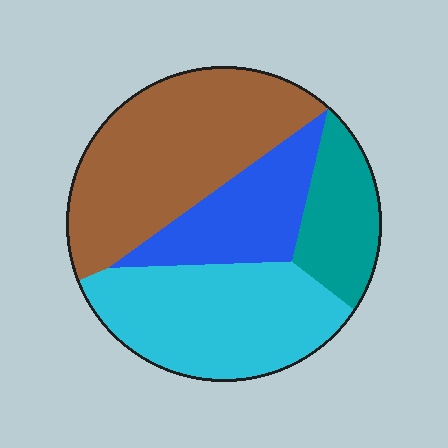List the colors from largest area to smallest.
From largest to smallest: brown, cyan, blue, teal.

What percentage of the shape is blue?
Blue covers roughly 20% of the shape.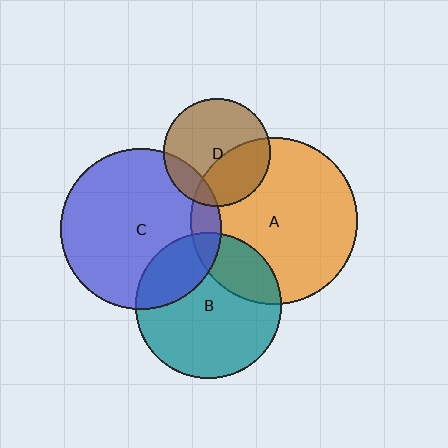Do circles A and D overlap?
Yes.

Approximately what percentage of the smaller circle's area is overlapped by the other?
Approximately 35%.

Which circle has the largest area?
Circle A (orange).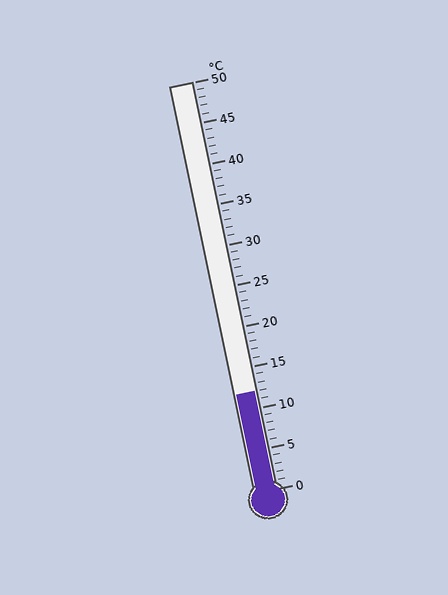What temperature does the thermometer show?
The thermometer shows approximately 12°C.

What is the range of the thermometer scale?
The thermometer scale ranges from 0°C to 50°C.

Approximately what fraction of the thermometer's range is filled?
The thermometer is filled to approximately 25% of its range.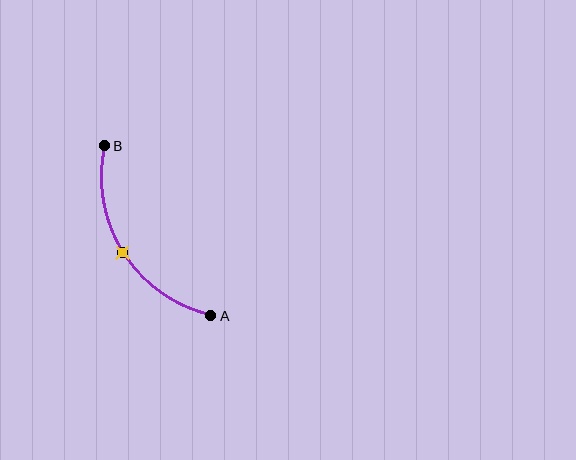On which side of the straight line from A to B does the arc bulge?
The arc bulges to the left of the straight line connecting A and B.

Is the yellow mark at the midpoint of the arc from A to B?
Yes. The yellow mark lies on the arc at equal arc-length from both A and B — it is the arc midpoint.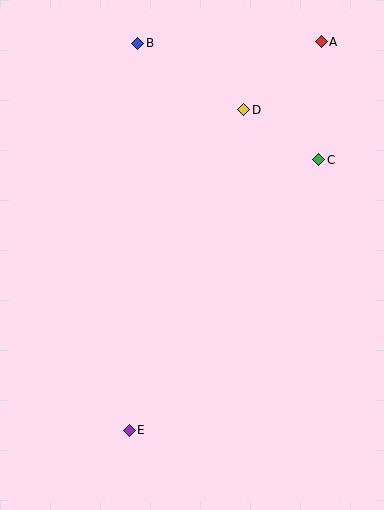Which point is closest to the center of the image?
Point D at (244, 110) is closest to the center.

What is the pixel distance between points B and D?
The distance between B and D is 125 pixels.